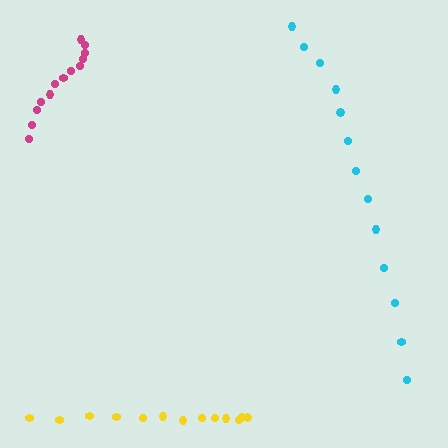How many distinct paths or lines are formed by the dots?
There are 3 distinct paths.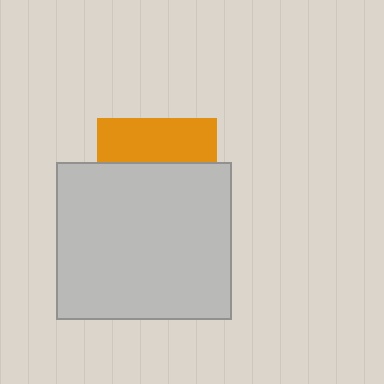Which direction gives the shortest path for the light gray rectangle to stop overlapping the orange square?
Moving down gives the shortest separation.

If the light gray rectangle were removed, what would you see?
You would see the complete orange square.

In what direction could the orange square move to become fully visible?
The orange square could move up. That would shift it out from behind the light gray rectangle entirely.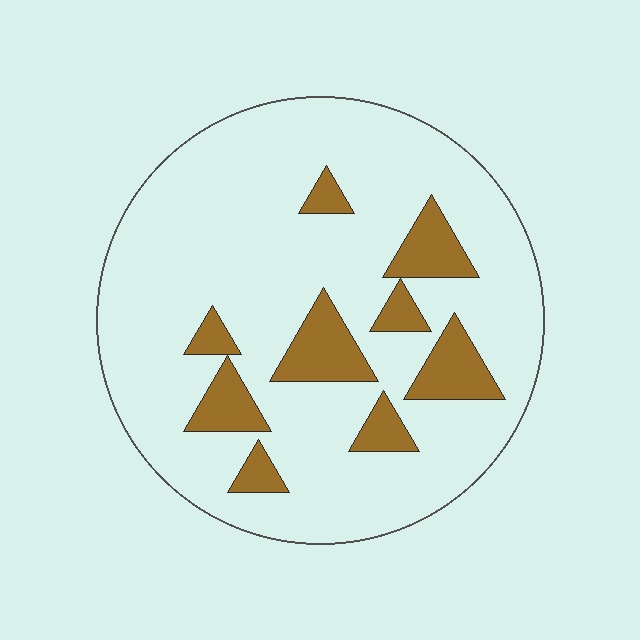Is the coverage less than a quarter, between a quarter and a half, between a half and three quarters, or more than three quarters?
Less than a quarter.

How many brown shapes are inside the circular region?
9.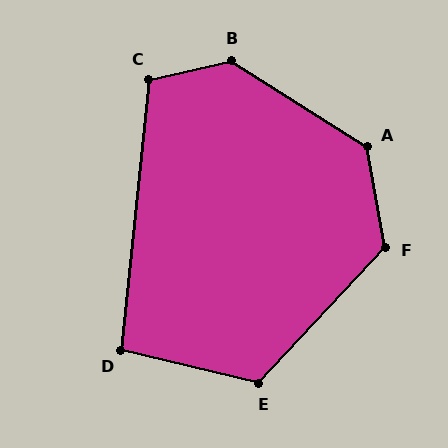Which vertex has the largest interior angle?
B, at approximately 135 degrees.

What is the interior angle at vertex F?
Approximately 127 degrees (obtuse).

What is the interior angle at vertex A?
Approximately 132 degrees (obtuse).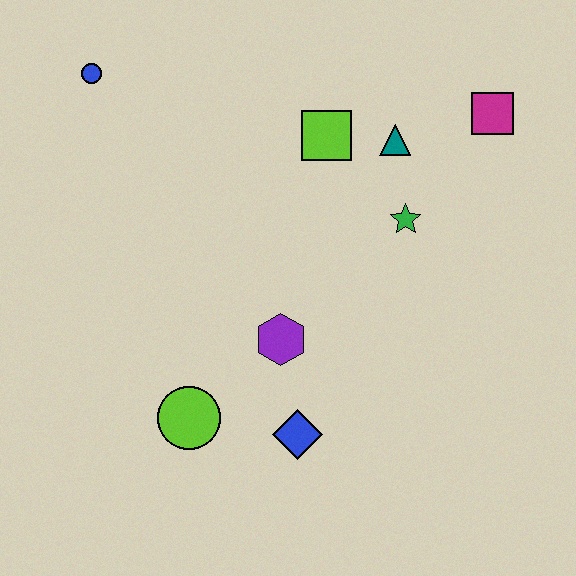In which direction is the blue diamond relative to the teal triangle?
The blue diamond is below the teal triangle.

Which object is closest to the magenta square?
The teal triangle is closest to the magenta square.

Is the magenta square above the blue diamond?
Yes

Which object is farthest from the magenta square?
The lime circle is farthest from the magenta square.